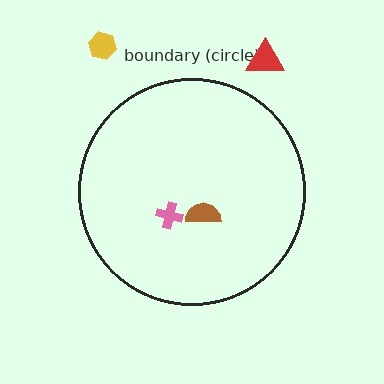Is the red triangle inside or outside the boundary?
Outside.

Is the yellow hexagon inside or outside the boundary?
Outside.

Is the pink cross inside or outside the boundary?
Inside.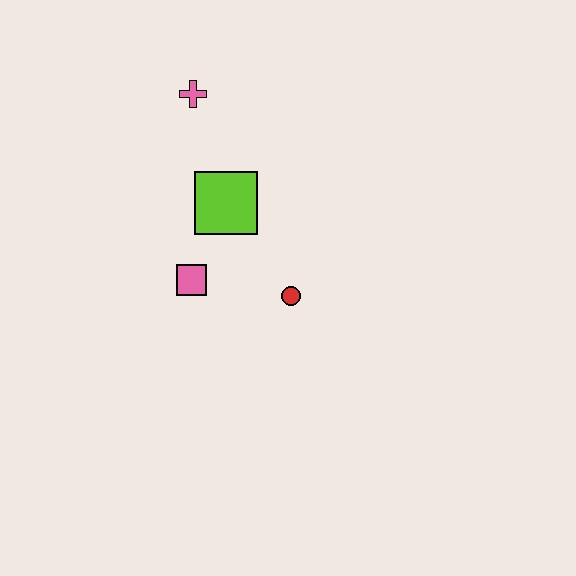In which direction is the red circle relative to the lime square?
The red circle is below the lime square.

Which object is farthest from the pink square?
The pink cross is farthest from the pink square.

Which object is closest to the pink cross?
The lime square is closest to the pink cross.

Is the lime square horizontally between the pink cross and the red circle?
Yes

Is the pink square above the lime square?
No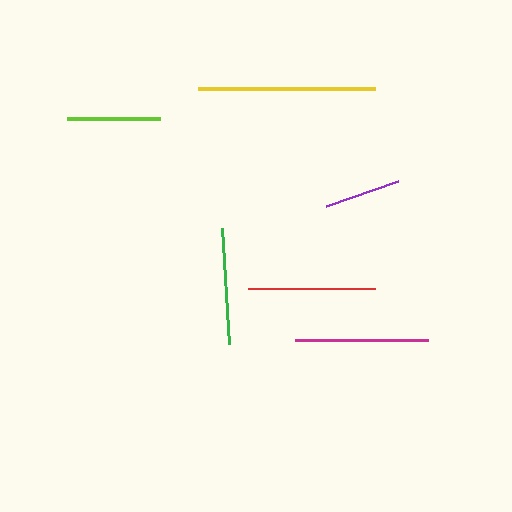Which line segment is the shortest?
The purple line is the shortest at approximately 76 pixels.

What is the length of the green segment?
The green segment is approximately 115 pixels long.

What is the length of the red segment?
The red segment is approximately 127 pixels long.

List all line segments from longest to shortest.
From longest to shortest: yellow, magenta, red, green, lime, purple.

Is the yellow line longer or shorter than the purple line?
The yellow line is longer than the purple line.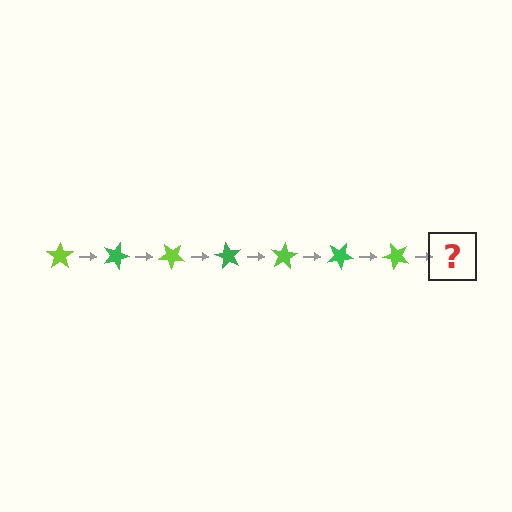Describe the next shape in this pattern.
It should be a green star, rotated 140 degrees from the start.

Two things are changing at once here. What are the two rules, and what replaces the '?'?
The two rules are that it rotates 20 degrees each step and the color cycles through lime and green. The '?' should be a green star, rotated 140 degrees from the start.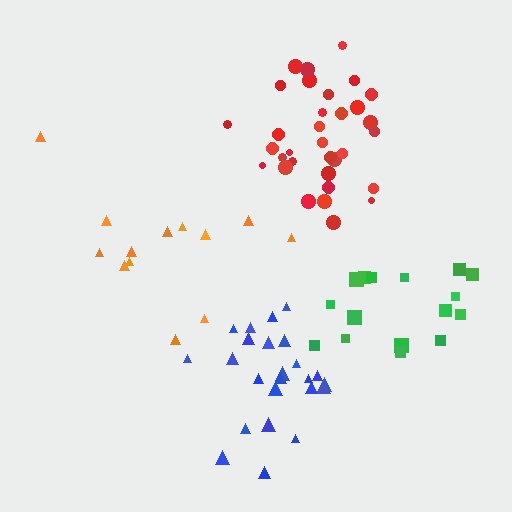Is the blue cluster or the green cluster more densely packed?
Blue.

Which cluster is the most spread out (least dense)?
Green.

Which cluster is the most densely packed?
Red.